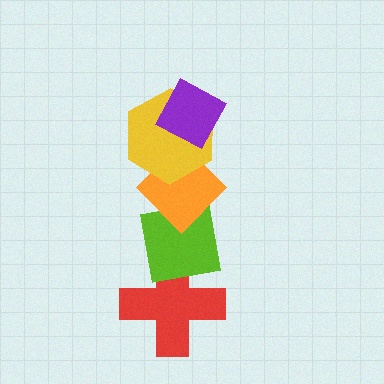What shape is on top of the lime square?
The orange diamond is on top of the lime square.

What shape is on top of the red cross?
The lime square is on top of the red cross.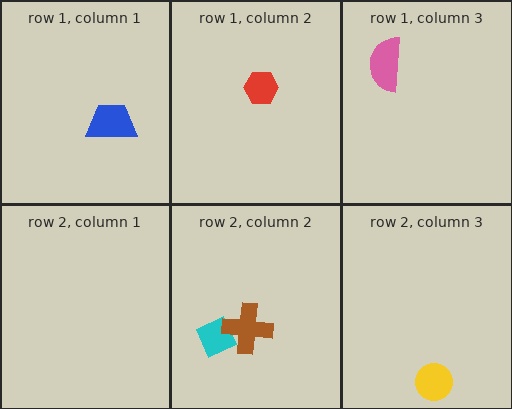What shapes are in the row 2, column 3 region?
The yellow circle.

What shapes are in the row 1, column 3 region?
The pink semicircle.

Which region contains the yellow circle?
The row 2, column 3 region.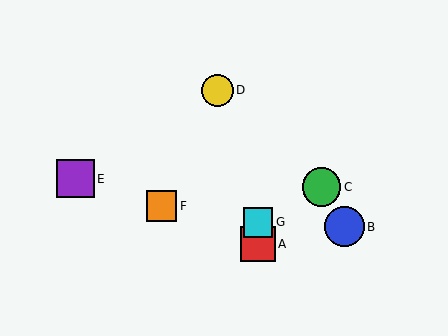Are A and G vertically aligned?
Yes, both are at x≈258.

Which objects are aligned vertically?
Objects A, G are aligned vertically.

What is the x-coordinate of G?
Object G is at x≈258.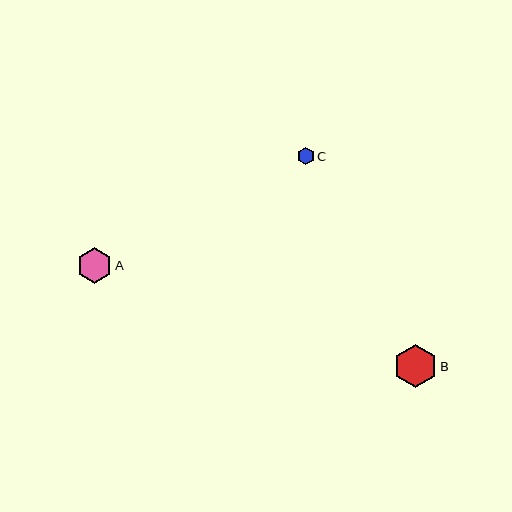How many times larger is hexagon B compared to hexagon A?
Hexagon B is approximately 1.2 times the size of hexagon A.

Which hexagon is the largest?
Hexagon B is the largest with a size of approximately 43 pixels.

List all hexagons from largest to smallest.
From largest to smallest: B, A, C.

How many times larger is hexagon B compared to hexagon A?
Hexagon B is approximately 1.2 times the size of hexagon A.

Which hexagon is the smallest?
Hexagon C is the smallest with a size of approximately 17 pixels.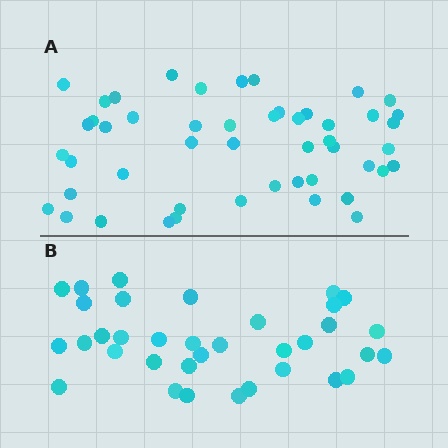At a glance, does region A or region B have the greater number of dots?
Region A (the top region) has more dots.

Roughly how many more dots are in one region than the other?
Region A has approximately 15 more dots than region B.